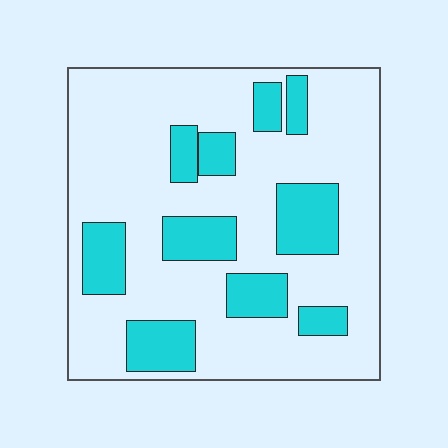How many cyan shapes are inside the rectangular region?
10.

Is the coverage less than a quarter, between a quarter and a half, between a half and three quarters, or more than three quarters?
Between a quarter and a half.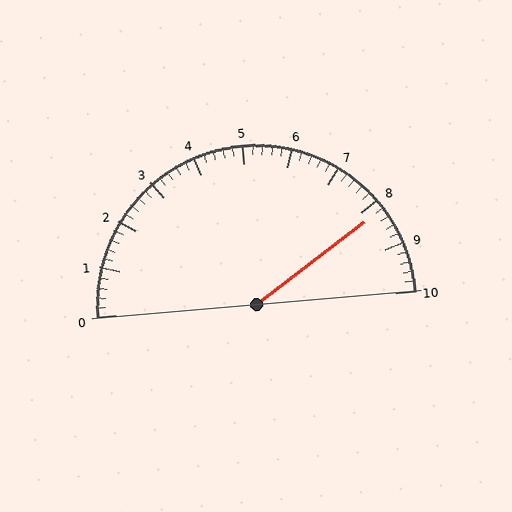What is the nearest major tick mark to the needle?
The nearest major tick mark is 8.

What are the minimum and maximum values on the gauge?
The gauge ranges from 0 to 10.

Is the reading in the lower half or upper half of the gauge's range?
The reading is in the upper half of the range (0 to 10).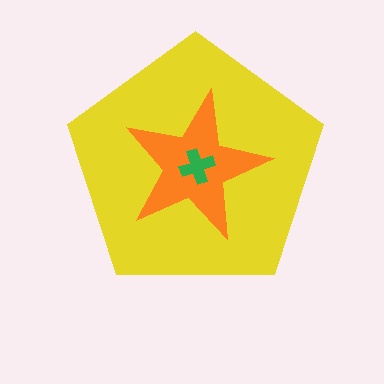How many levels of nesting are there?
3.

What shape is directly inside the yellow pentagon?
The orange star.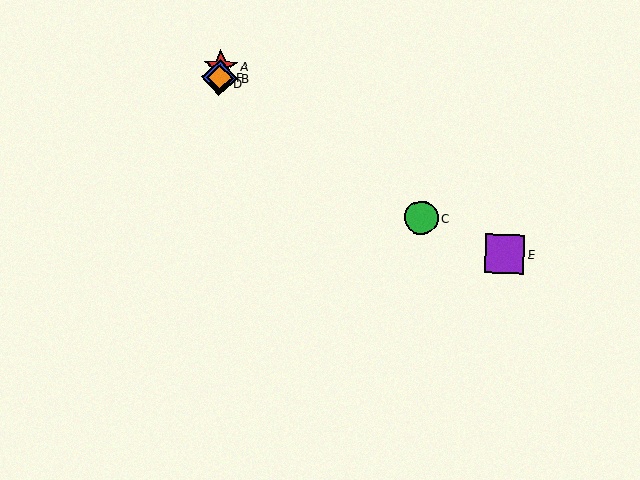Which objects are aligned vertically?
Objects A, B, D, F are aligned vertically.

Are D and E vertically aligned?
No, D is at x≈220 and E is at x≈505.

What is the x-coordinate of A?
Object A is at x≈220.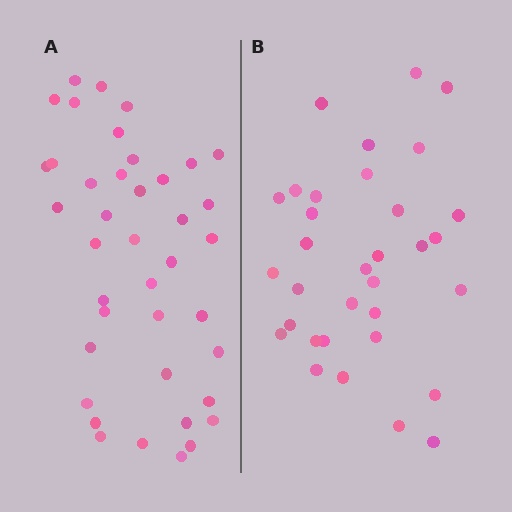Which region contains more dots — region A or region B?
Region A (the left region) has more dots.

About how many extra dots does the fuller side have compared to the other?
Region A has roughly 8 or so more dots than region B.